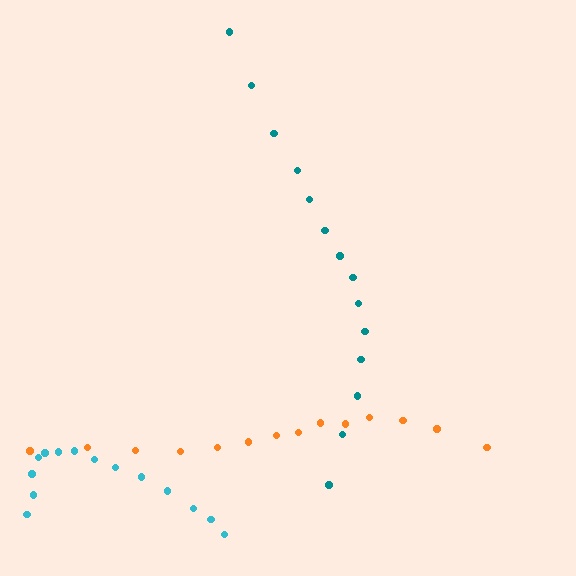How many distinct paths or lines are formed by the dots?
There are 3 distinct paths.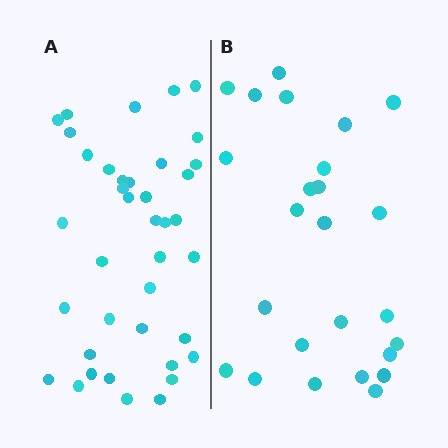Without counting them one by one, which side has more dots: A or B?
Region A (the left region) has more dots.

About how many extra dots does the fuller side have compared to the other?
Region A has approximately 15 more dots than region B.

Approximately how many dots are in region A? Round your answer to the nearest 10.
About 40 dots. (The exact count is 39, which rounds to 40.)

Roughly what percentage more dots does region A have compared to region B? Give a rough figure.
About 55% more.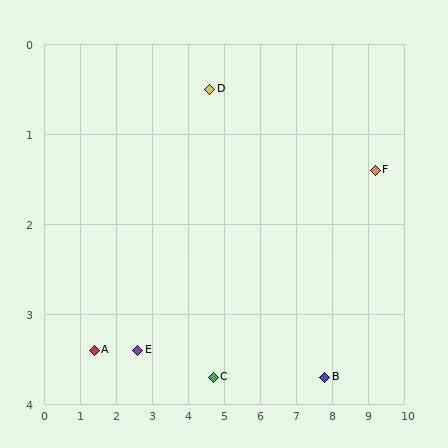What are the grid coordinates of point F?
Point F is at approximately (9.2, 1.4).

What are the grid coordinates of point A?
Point A is at approximately (1.4, 3.4).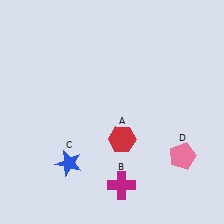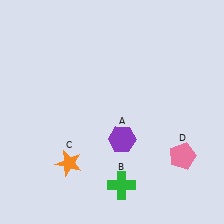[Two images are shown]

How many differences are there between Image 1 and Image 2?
There are 3 differences between the two images.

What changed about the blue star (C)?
In Image 1, C is blue. In Image 2, it changed to orange.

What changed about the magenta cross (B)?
In Image 1, B is magenta. In Image 2, it changed to green.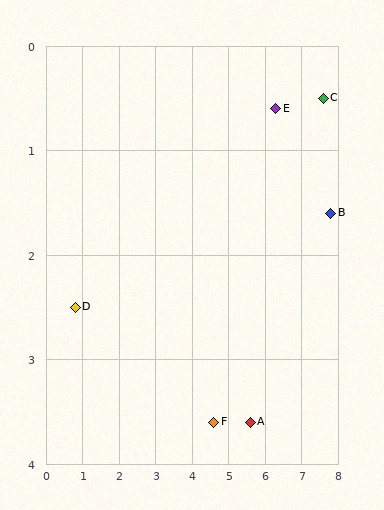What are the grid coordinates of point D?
Point D is at approximately (0.8, 2.5).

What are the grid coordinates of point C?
Point C is at approximately (7.6, 0.5).